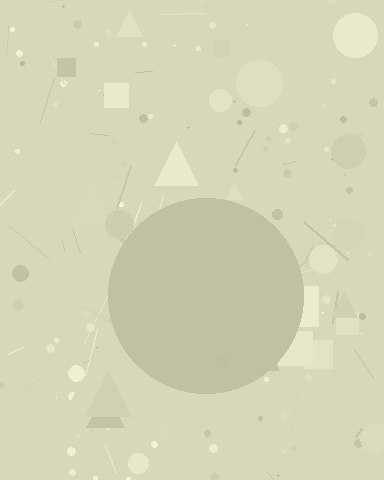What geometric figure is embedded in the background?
A circle is embedded in the background.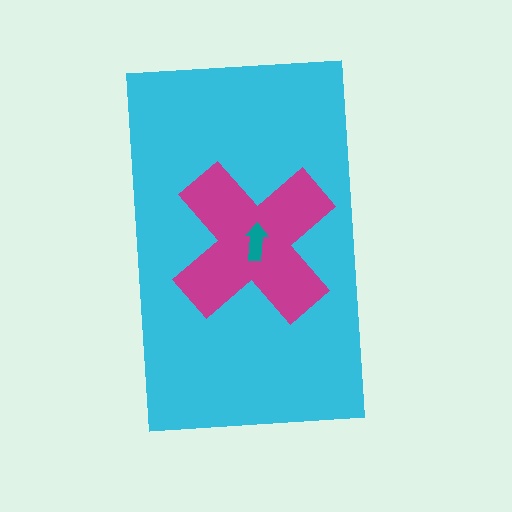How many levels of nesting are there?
3.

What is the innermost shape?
The teal arrow.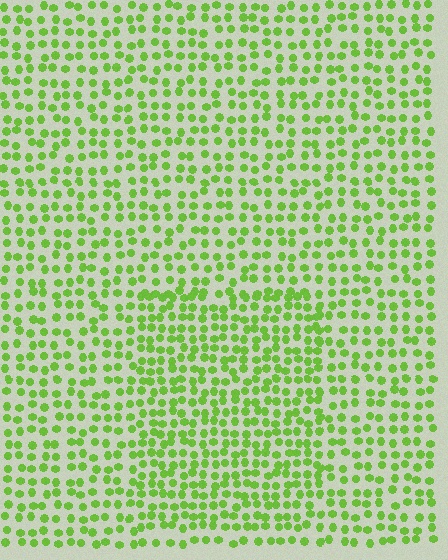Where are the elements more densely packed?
The elements are more densely packed inside the rectangle boundary.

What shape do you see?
I see a rectangle.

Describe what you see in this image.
The image contains small lime elements arranged at two different densities. A rectangle-shaped region is visible where the elements are more densely packed than the surrounding area.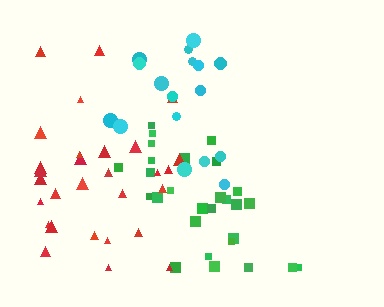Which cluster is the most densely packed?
Green.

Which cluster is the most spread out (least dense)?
Cyan.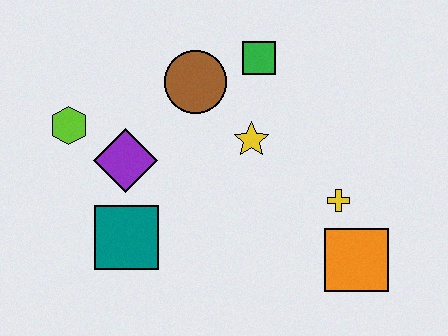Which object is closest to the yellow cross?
The orange square is closest to the yellow cross.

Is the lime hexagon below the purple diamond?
No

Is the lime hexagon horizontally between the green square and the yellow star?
No